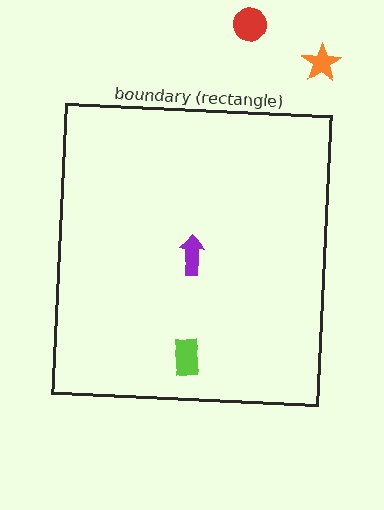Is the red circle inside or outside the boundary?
Outside.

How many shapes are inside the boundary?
2 inside, 2 outside.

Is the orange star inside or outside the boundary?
Outside.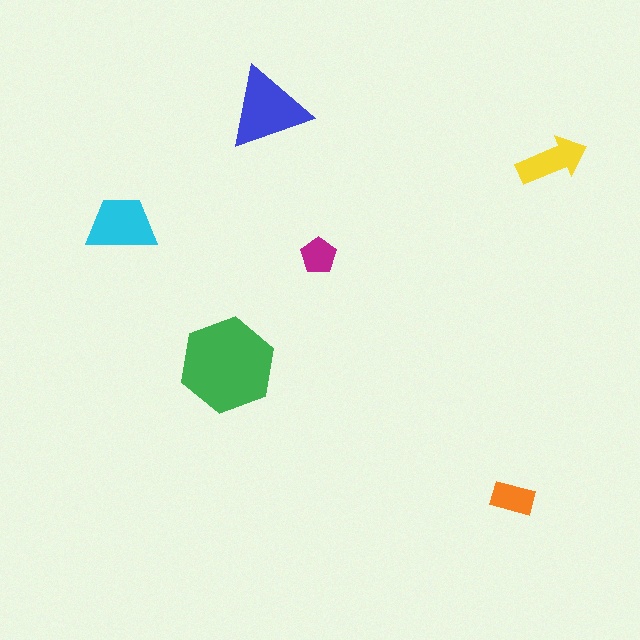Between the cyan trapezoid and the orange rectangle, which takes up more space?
The cyan trapezoid.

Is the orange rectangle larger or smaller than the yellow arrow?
Smaller.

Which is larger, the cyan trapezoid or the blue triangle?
The blue triangle.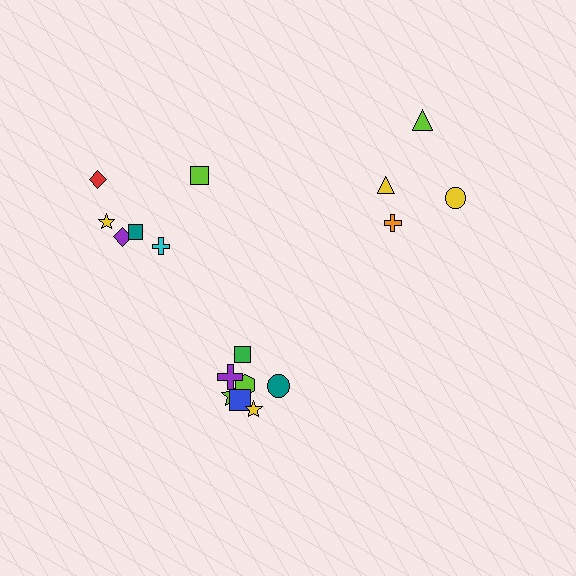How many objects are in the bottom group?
There are 7 objects.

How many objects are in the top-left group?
There are 6 objects.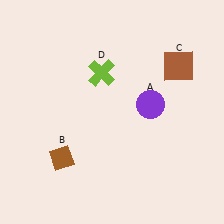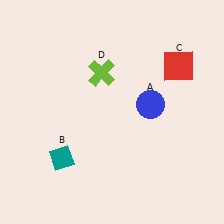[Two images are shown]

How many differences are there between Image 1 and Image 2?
There are 3 differences between the two images.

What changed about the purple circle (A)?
In Image 1, A is purple. In Image 2, it changed to blue.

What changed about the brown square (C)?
In Image 1, C is brown. In Image 2, it changed to red.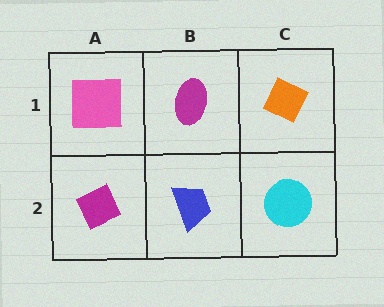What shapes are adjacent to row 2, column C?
An orange diamond (row 1, column C), a blue trapezoid (row 2, column B).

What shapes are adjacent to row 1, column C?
A cyan circle (row 2, column C), a magenta ellipse (row 1, column B).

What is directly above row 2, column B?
A magenta ellipse.